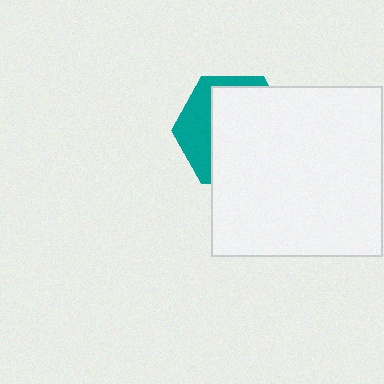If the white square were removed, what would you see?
You would see the complete teal hexagon.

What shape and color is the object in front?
The object in front is a white square.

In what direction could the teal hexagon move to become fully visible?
The teal hexagon could move toward the upper-left. That would shift it out from behind the white square entirely.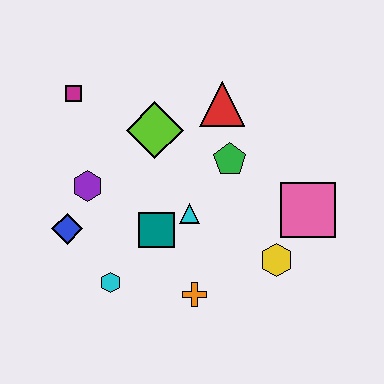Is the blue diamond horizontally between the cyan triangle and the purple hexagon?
No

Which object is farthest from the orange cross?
The magenta square is farthest from the orange cross.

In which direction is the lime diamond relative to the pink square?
The lime diamond is to the left of the pink square.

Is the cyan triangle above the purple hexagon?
No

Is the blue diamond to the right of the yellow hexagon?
No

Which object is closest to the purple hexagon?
The blue diamond is closest to the purple hexagon.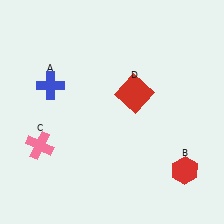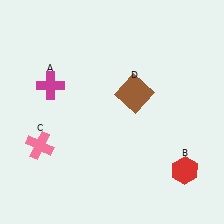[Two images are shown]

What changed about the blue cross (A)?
In Image 1, A is blue. In Image 2, it changed to magenta.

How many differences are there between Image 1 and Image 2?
There are 2 differences between the two images.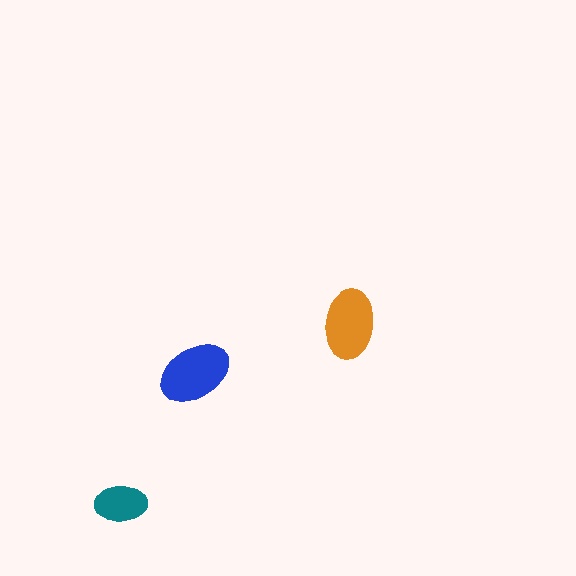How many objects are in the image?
There are 3 objects in the image.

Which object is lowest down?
The teal ellipse is bottommost.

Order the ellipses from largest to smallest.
the blue one, the orange one, the teal one.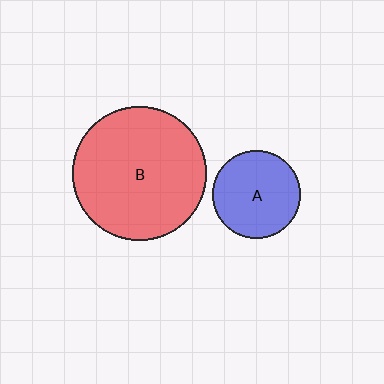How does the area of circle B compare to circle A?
Approximately 2.3 times.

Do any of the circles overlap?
No, none of the circles overlap.